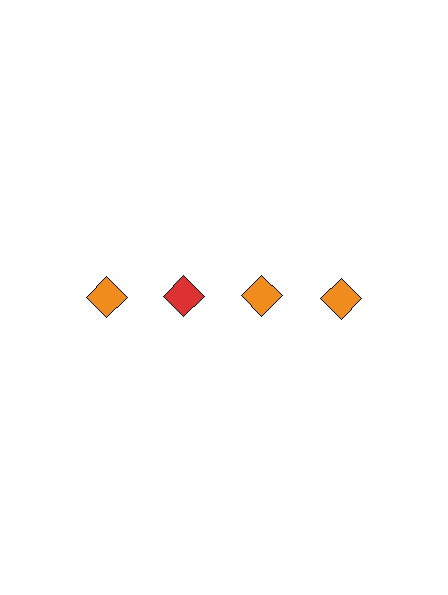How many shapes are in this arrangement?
There are 4 shapes arranged in a grid pattern.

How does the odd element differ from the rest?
It has a different color: red instead of orange.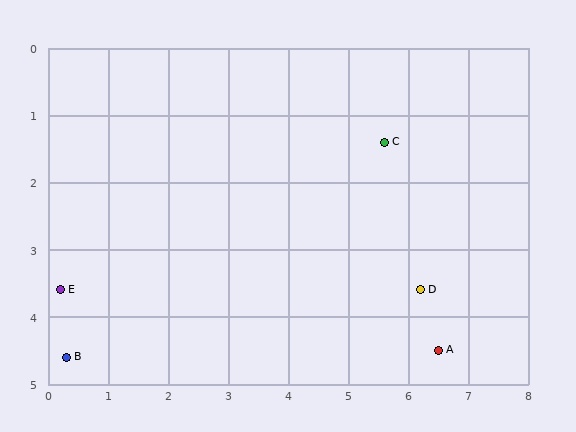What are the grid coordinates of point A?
Point A is at approximately (6.5, 4.5).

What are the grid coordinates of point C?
Point C is at approximately (5.6, 1.4).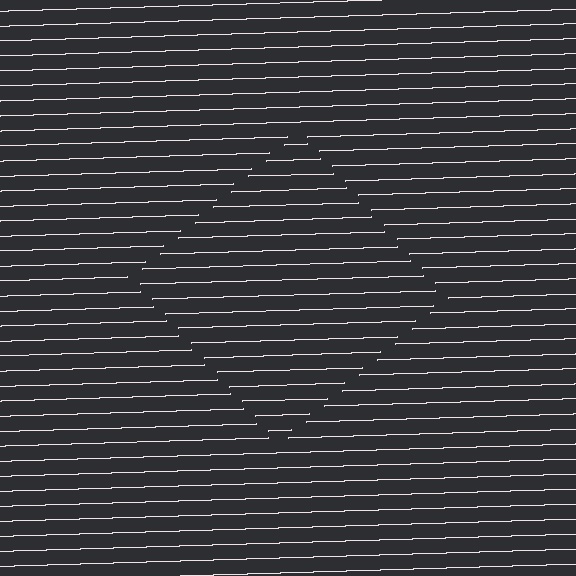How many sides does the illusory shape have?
4 sides — the line-ends trace a square.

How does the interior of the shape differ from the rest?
The interior of the shape contains the same grating, shifted by half a period — the contour is defined by the phase discontinuity where line-ends from the inner and outer gratings abut.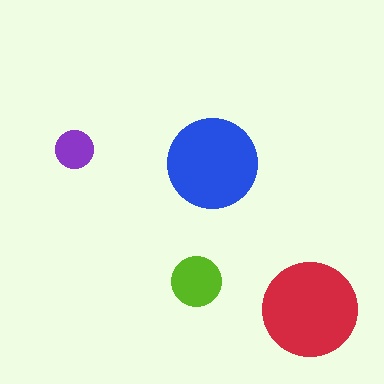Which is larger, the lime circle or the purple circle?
The lime one.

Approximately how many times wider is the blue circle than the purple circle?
About 2.5 times wider.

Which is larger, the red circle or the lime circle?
The red one.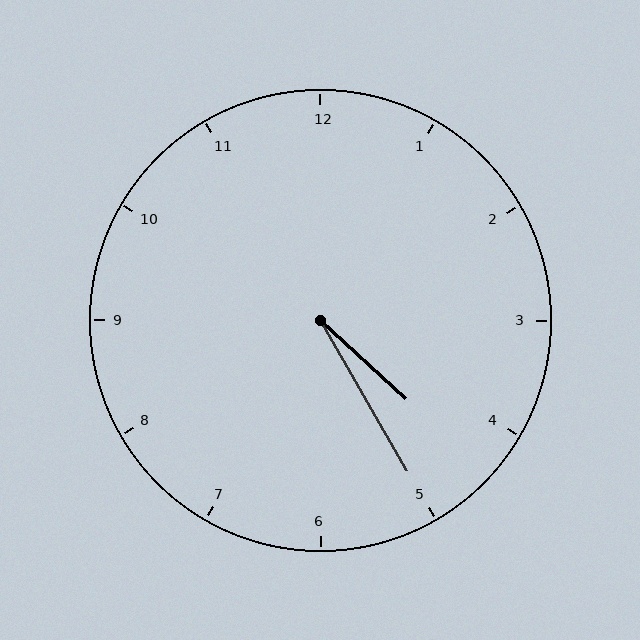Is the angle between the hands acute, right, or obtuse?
It is acute.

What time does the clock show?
4:25.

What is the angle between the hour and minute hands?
Approximately 18 degrees.